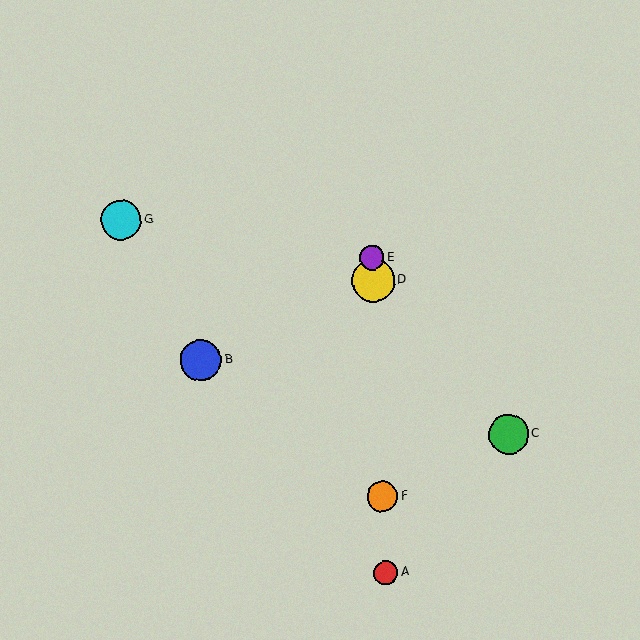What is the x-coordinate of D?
Object D is at x≈373.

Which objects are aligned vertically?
Objects A, D, E, F are aligned vertically.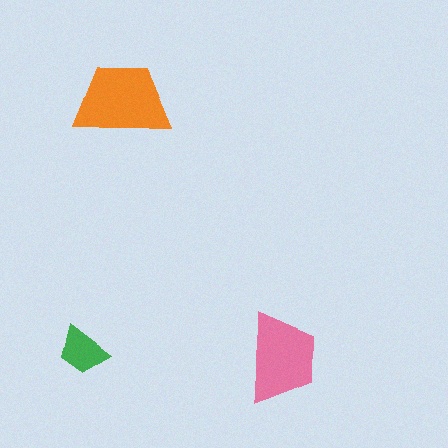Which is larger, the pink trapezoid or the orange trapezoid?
The orange one.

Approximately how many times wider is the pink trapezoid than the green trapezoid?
About 2 times wider.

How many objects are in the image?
There are 3 objects in the image.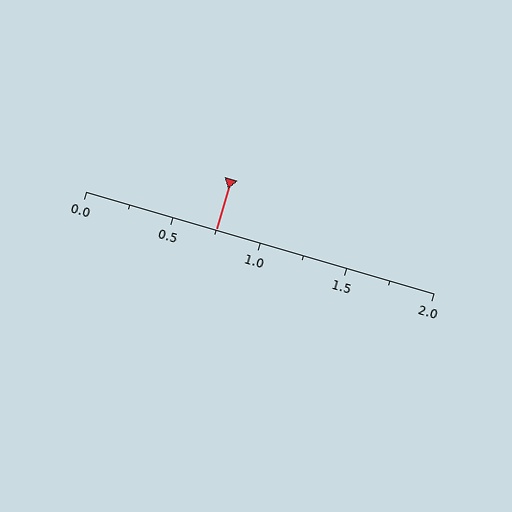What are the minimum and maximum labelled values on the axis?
The axis runs from 0.0 to 2.0.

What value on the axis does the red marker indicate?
The marker indicates approximately 0.75.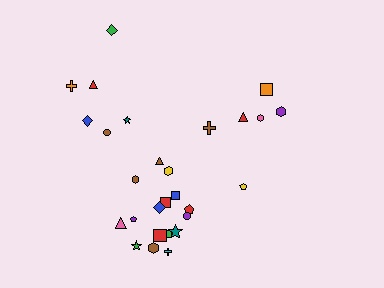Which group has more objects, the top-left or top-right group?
The top-left group.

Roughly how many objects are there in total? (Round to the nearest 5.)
Roughly 30 objects in total.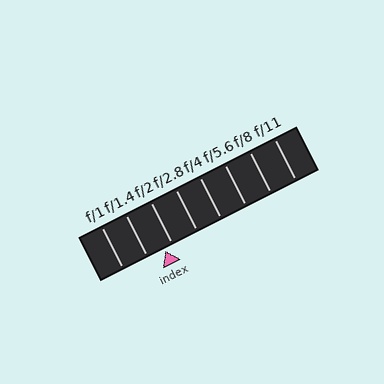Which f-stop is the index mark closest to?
The index mark is closest to f/2.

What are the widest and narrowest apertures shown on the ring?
The widest aperture shown is f/1 and the narrowest is f/11.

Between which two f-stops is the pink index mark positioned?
The index mark is between f/1.4 and f/2.